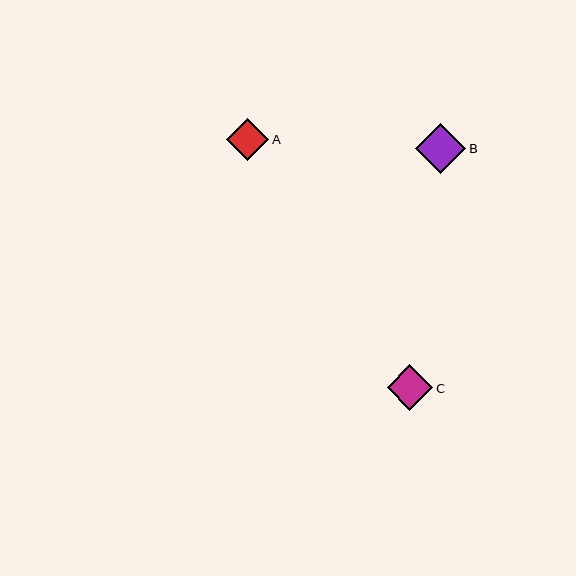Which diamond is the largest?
Diamond B is the largest with a size of approximately 50 pixels.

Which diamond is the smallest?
Diamond A is the smallest with a size of approximately 42 pixels.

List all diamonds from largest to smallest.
From largest to smallest: B, C, A.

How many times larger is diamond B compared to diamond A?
Diamond B is approximately 1.2 times the size of diamond A.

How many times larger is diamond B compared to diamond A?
Diamond B is approximately 1.2 times the size of diamond A.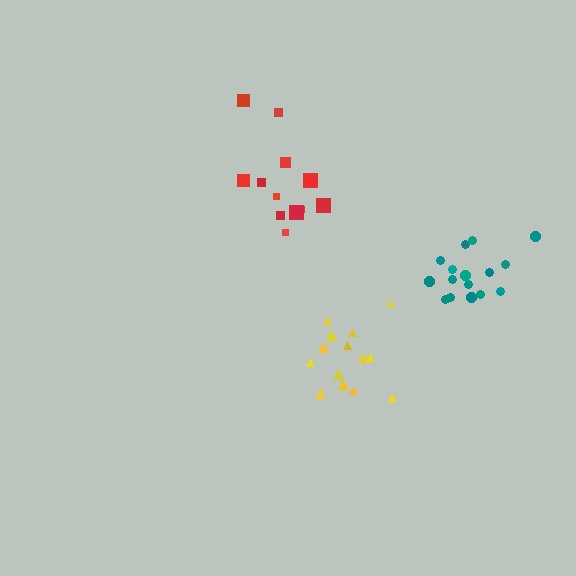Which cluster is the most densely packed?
Yellow.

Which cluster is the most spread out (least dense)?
Red.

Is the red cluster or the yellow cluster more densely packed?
Yellow.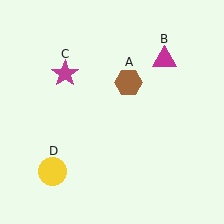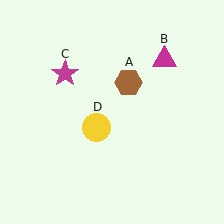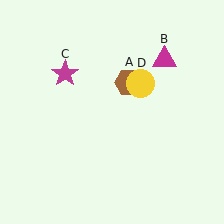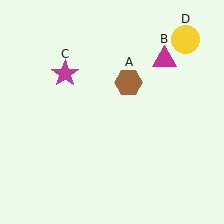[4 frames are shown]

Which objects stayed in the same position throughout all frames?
Brown hexagon (object A) and magenta triangle (object B) and magenta star (object C) remained stationary.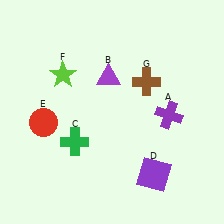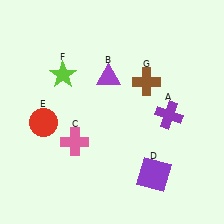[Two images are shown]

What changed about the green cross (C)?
In Image 1, C is green. In Image 2, it changed to pink.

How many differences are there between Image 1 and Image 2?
There is 1 difference between the two images.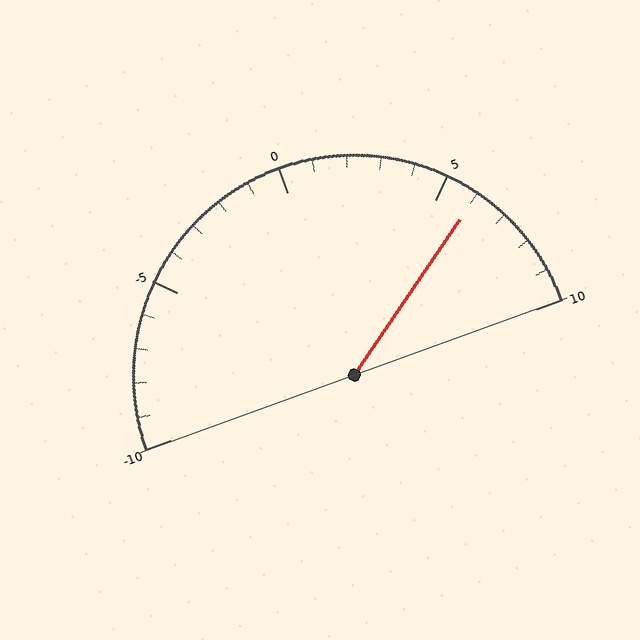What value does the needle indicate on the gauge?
The needle indicates approximately 6.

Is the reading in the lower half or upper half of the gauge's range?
The reading is in the upper half of the range (-10 to 10).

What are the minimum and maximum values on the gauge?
The gauge ranges from -10 to 10.